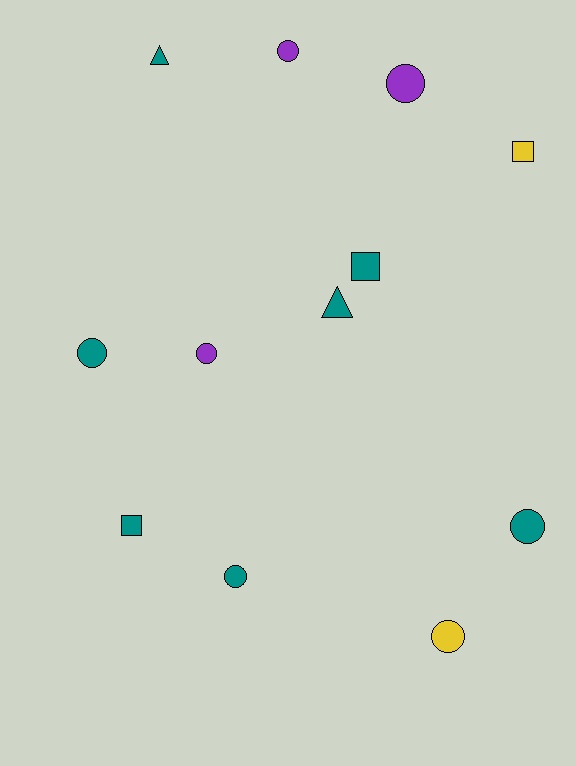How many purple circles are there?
There are 3 purple circles.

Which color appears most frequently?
Teal, with 7 objects.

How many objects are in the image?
There are 12 objects.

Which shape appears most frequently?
Circle, with 7 objects.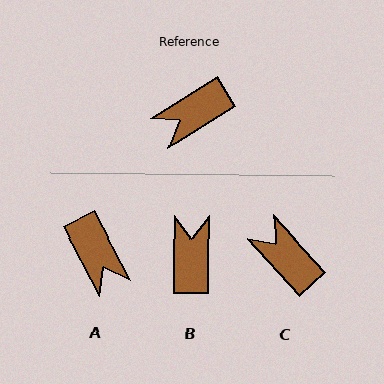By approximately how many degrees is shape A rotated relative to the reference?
Approximately 86 degrees counter-clockwise.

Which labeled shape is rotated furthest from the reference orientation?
B, about 122 degrees away.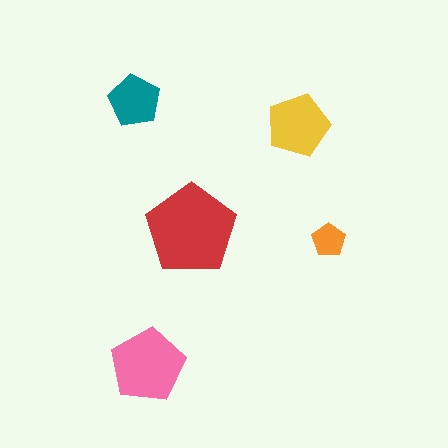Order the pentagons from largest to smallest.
the red one, the pink one, the yellow one, the teal one, the orange one.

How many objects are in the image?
There are 5 objects in the image.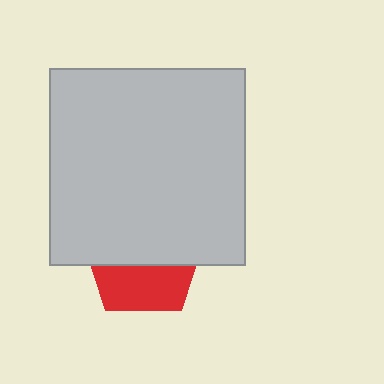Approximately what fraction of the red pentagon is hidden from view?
Roughly 58% of the red pentagon is hidden behind the light gray square.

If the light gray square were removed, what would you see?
You would see the complete red pentagon.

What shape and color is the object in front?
The object in front is a light gray square.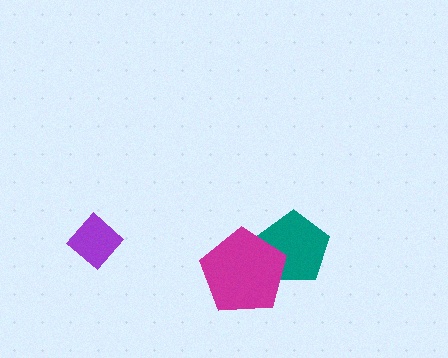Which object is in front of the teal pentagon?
The magenta pentagon is in front of the teal pentagon.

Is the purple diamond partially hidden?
No, no other shape covers it.